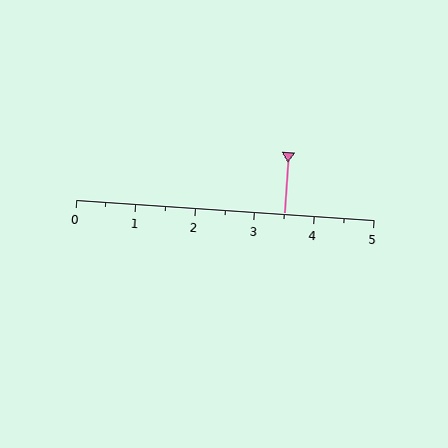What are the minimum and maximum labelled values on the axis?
The axis runs from 0 to 5.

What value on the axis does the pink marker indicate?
The marker indicates approximately 3.5.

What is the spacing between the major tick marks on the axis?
The major ticks are spaced 1 apart.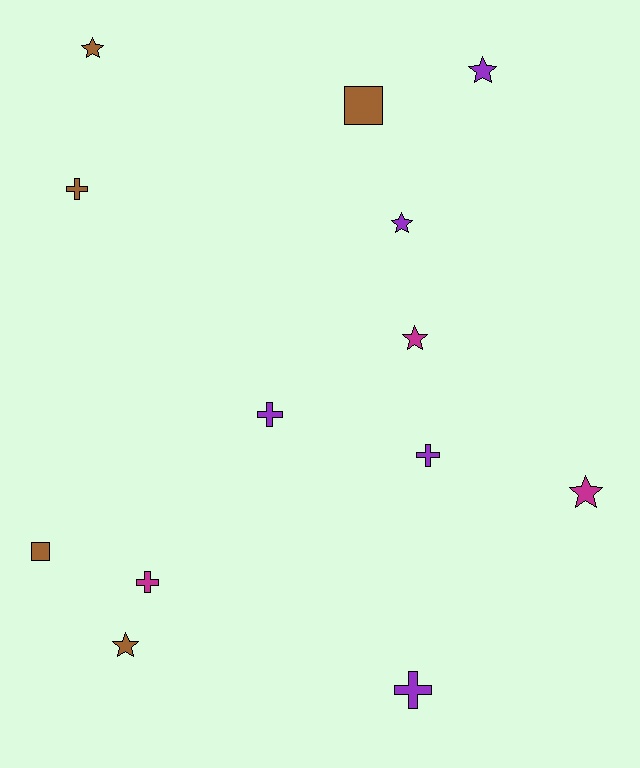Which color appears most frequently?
Brown, with 5 objects.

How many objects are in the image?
There are 13 objects.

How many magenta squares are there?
There are no magenta squares.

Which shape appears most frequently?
Star, with 6 objects.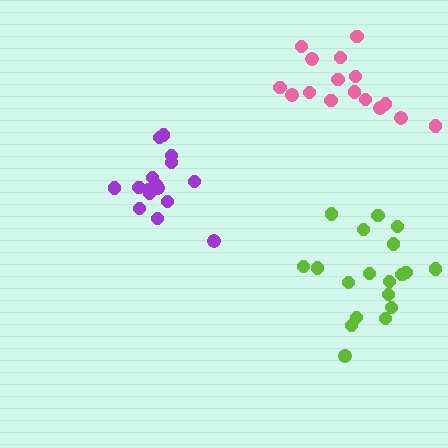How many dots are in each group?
Group 1: 19 dots, Group 2: 16 dots, Group 3: 17 dots (52 total).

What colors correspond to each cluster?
The clusters are colored: lime, purple, pink.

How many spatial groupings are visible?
There are 3 spatial groupings.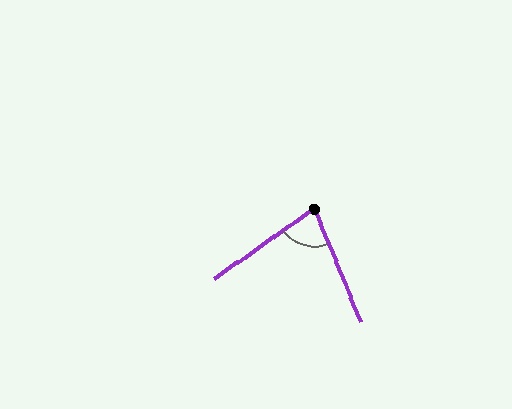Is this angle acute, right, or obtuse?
It is acute.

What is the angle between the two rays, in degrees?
Approximately 77 degrees.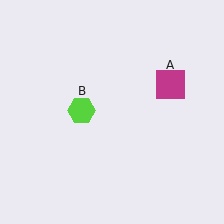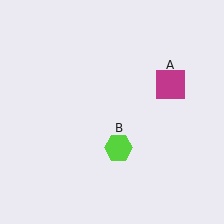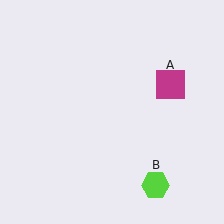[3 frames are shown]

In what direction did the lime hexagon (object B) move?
The lime hexagon (object B) moved down and to the right.